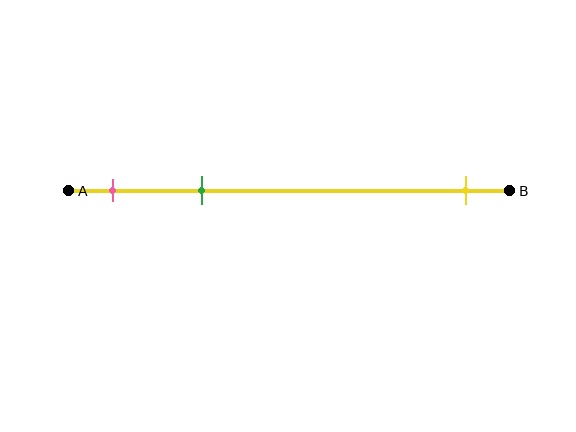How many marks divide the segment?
There are 3 marks dividing the segment.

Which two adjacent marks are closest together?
The pink and green marks are the closest adjacent pair.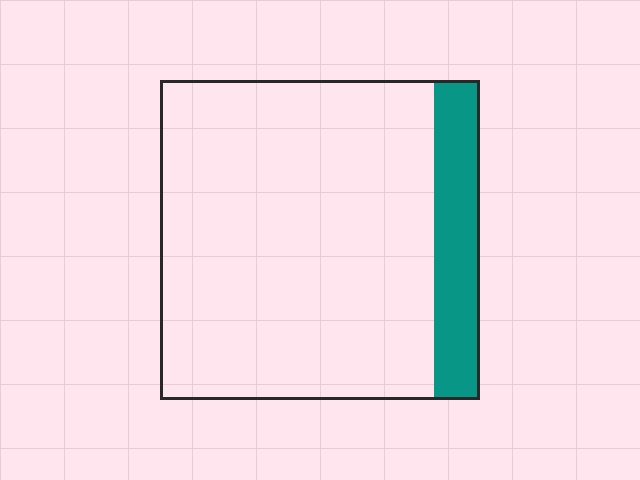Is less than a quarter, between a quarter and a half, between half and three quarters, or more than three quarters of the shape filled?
Less than a quarter.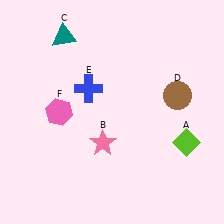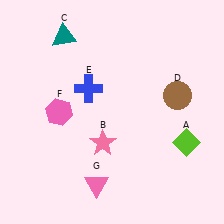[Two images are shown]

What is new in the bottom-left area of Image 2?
A pink triangle (G) was added in the bottom-left area of Image 2.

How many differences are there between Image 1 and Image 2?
There is 1 difference between the two images.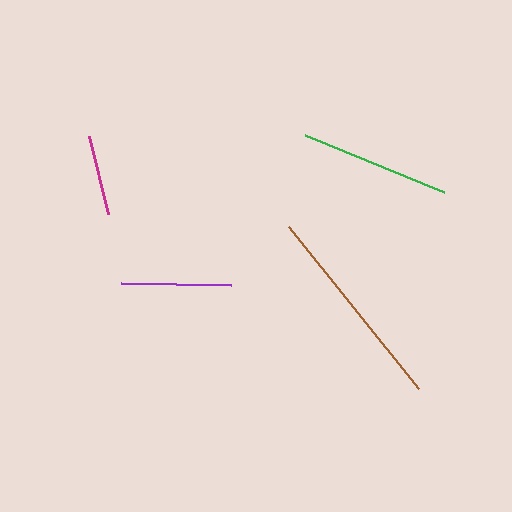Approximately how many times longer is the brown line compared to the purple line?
The brown line is approximately 1.9 times the length of the purple line.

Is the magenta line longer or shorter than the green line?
The green line is longer than the magenta line.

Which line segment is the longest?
The brown line is the longest at approximately 208 pixels.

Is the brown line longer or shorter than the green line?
The brown line is longer than the green line.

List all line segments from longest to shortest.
From longest to shortest: brown, green, purple, magenta.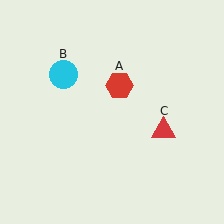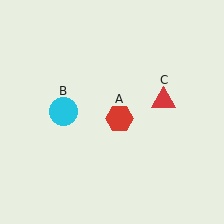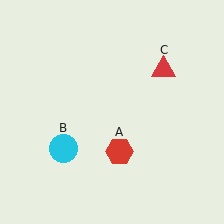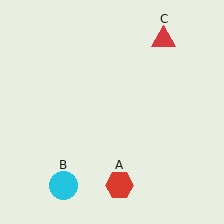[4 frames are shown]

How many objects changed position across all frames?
3 objects changed position: red hexagon (object A), cyan circle (object B), red triangle (object C).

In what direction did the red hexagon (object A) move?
The red hexagon (object A) moved down.